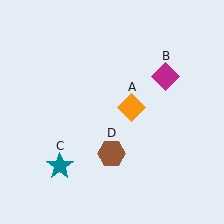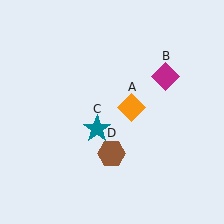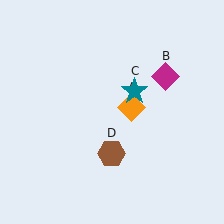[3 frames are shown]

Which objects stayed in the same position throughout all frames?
Orange diamond (object A) and magenta diamond (object B) and brown hexagon (object D) remained stationary.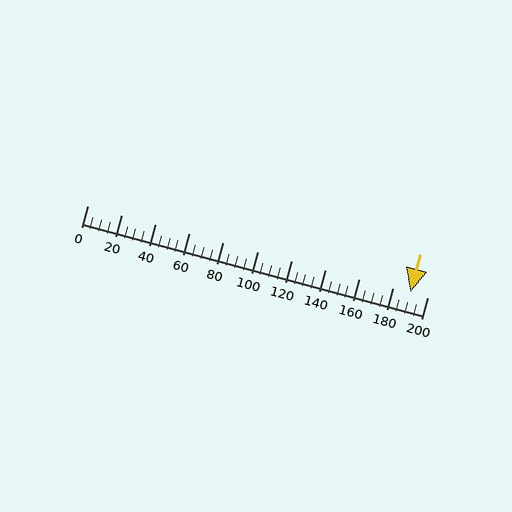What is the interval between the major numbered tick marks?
The major tick marks are spaced 20 units apart.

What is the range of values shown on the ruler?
The ruler shows values from 0 to 200.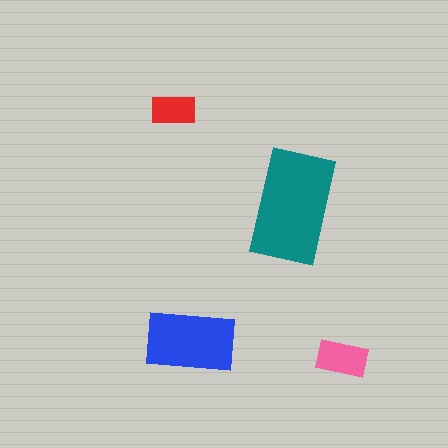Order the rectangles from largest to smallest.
the teal one, the blue one, the pink one, the red one.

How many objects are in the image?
There are 4 objects in the image.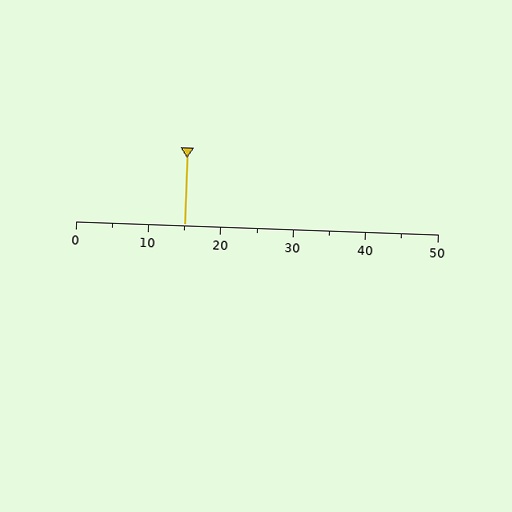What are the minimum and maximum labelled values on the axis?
The axis runs from 0 to 50.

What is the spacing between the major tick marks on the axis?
The major ticks are spaced 10 apart.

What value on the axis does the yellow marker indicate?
The marker indicates approximately 15.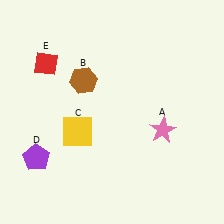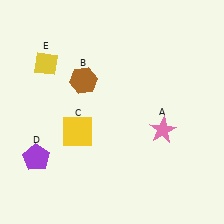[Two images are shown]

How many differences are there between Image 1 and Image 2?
There is 1 difference between the two images.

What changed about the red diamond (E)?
In Image 1, E is red. In Image 2, it changed to yellow.